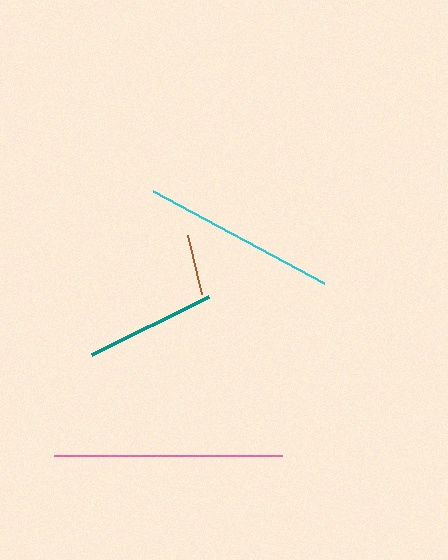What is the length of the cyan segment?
The cyan segment is approximately 194 pixels long.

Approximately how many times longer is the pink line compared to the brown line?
The pink line is approximately 3.7 times the length of the brown line.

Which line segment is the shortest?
The brown line is the shortest at approximately 61 pixels.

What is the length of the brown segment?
The brown segment is approximately 61 pixels long.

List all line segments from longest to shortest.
From longest to shortest: pink, cyan, teal, brown.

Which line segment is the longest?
The pink line is the longest at approximately 227 pixels.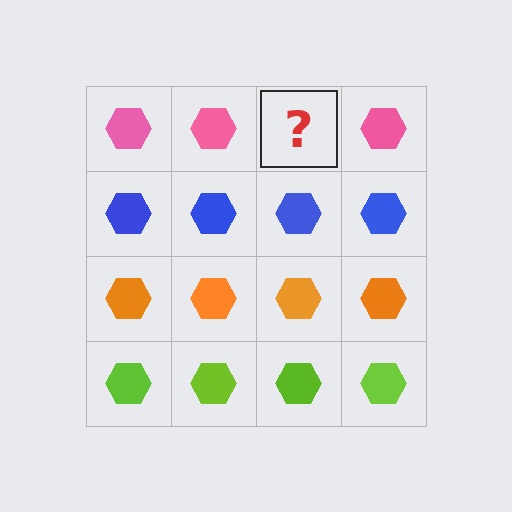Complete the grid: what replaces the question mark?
The question mark should be replaced with a pink hexagon.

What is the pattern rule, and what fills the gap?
The rule is that each row has a consistent color. The gap should be filled with a pink hexagon.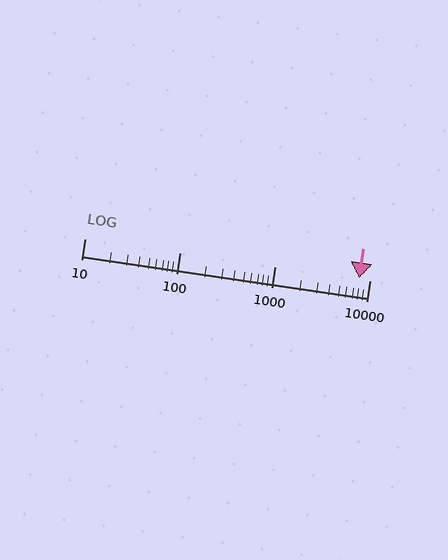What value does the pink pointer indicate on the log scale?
The pointer indicates approximately 7700.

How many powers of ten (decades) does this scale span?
The scale spans 3 decades, from 10 to 10000.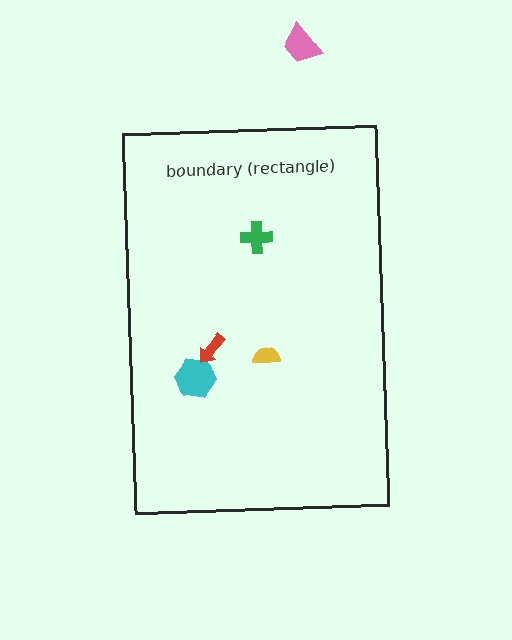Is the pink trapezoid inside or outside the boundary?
Outside.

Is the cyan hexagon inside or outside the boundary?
Inside.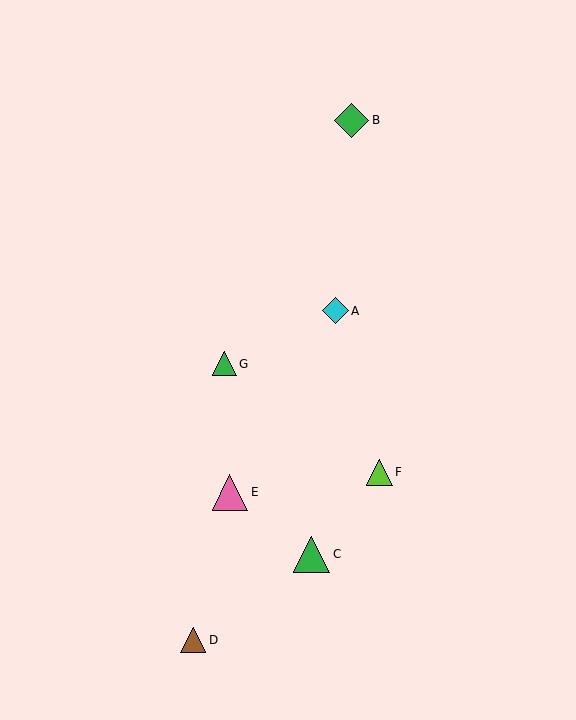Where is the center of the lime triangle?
The center of the lime triangle is at (379, 472).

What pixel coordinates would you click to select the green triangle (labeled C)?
Click at (311, 554) to select the green triangle C.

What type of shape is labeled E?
Shape E is a pink triangle.